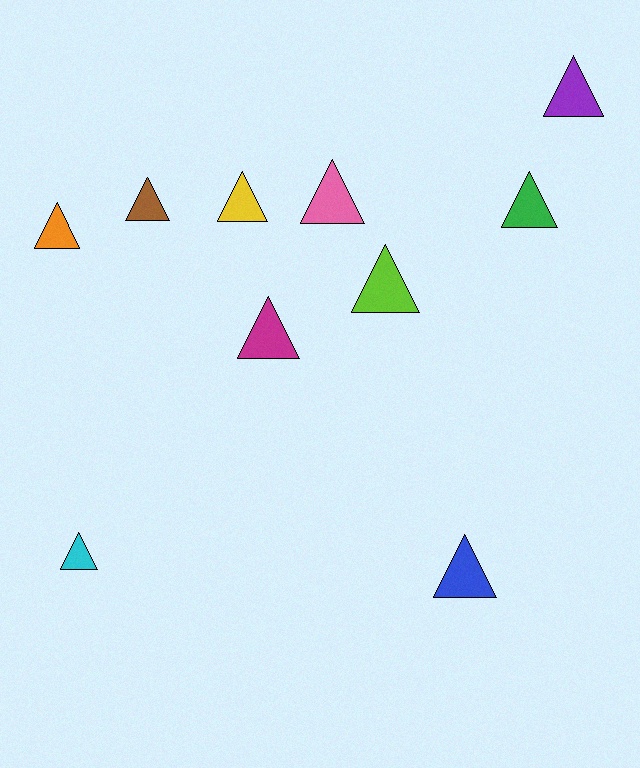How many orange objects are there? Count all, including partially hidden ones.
There is 1 orange object.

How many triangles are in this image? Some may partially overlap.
There are 10 triangles.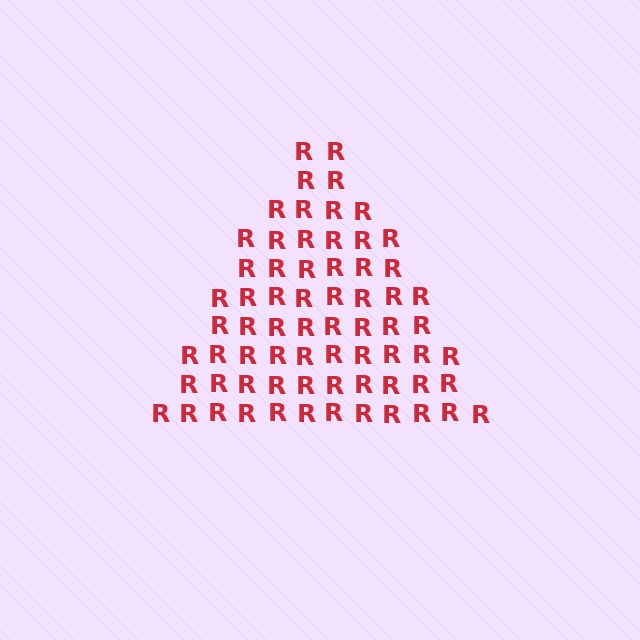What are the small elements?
The small elements are letter R's.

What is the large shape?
The large shape is a triangle.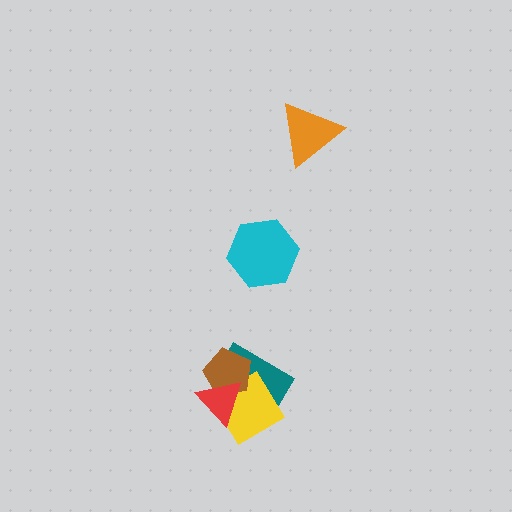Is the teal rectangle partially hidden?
Yes, it is partially covered by another shape.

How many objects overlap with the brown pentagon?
3 objects overlap with the brown pentagon.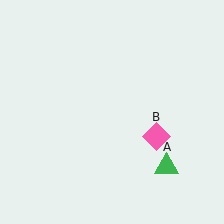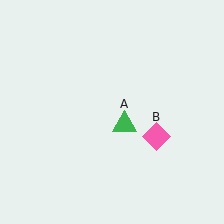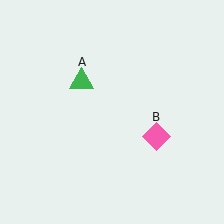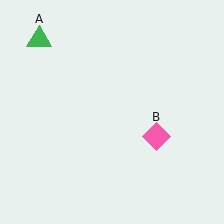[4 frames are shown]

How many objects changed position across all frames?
1 object changed position: green triangle (object A).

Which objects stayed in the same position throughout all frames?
Pink diamond (object B) remained stationary.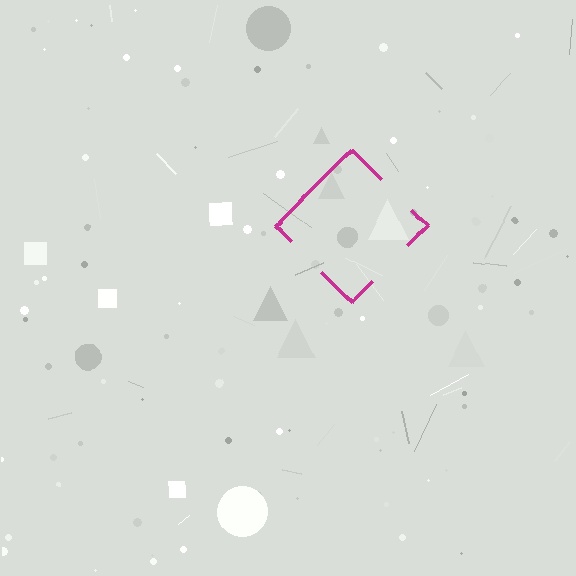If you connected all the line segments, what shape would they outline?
They would outline a diamond.